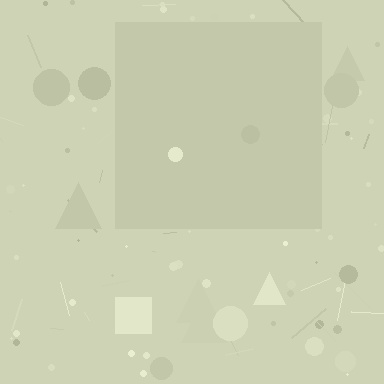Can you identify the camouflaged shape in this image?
The camouflaged shape is a square.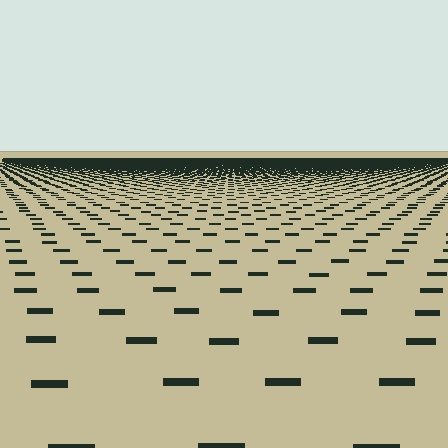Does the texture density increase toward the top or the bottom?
Density increases toward the top.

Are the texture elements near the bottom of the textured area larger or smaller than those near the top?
Larger. Near the bottom, elements are closer to the viewer and appear at a bigger on-screen size.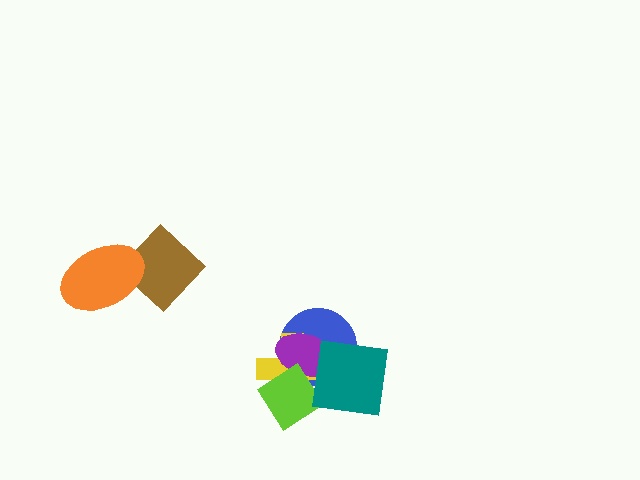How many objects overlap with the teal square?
4 objects overlap with the teal square.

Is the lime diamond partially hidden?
Yes, it is partially covered by another shape.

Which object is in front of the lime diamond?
The teal square is in front of the lime diamond.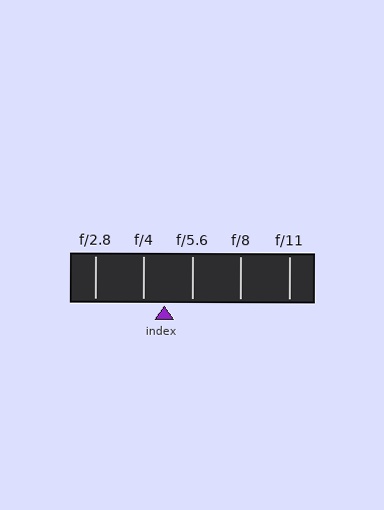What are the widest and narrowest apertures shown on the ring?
The widest aperture shown is f/2.8 and the narrowest is f/11.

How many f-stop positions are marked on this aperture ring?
There are 5 f-stop positions marked.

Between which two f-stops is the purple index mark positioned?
The index mark is between f/4 and f/5.6.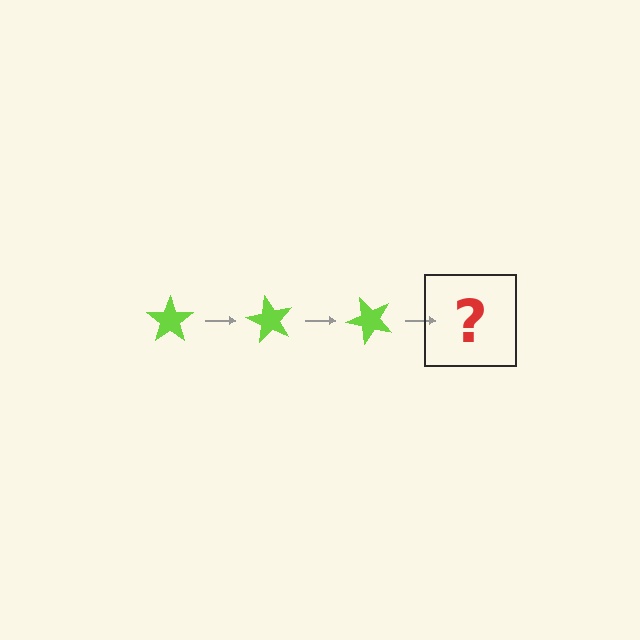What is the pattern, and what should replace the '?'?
The pattern is that the star rotates 60 degrees each step. The '?' should be a lime star rotated 180 degrees.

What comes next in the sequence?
The next element should be a lime star rotated 180 degrees.